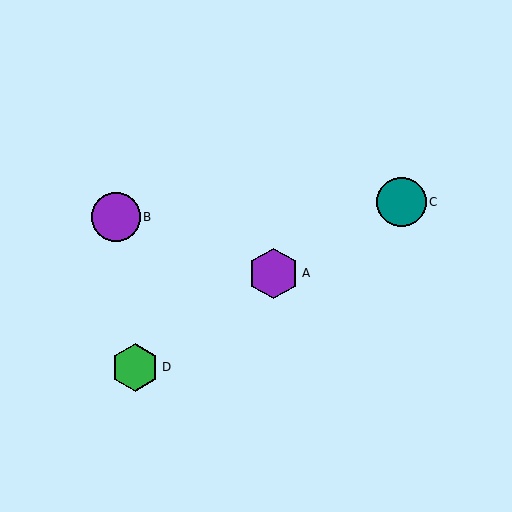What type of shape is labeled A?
Shape A is a purple hexagon.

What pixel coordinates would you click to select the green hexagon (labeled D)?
Click at (135, 367) to select the green hexagon D.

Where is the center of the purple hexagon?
The center of the purple hexagon is at (273, 273).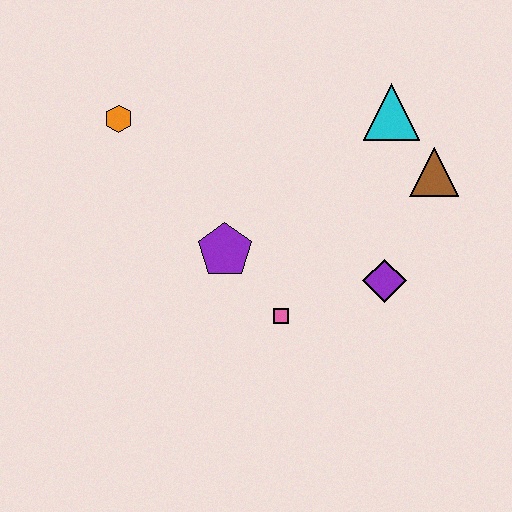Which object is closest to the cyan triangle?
The brown triangle is closest to the cyan triangle.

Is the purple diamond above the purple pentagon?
No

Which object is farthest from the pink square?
The orange hexagon is farthest from the pink square.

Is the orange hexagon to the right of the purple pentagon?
No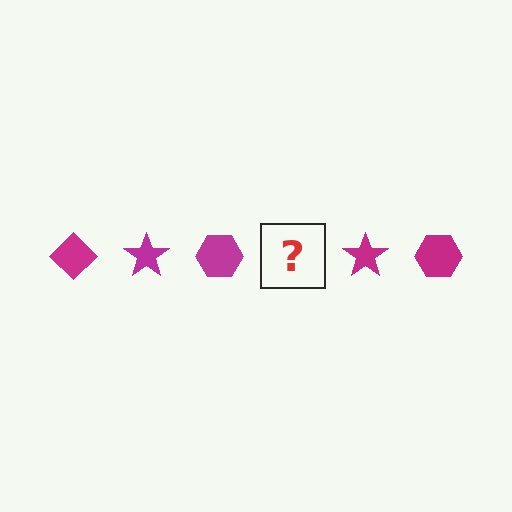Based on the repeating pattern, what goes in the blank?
The blank should be a magenta diamond.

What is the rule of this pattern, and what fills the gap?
The rule is that the pattern cycles through diamond, star, hexagon shapes in magenta. The gap should be filled with a magenta diamond.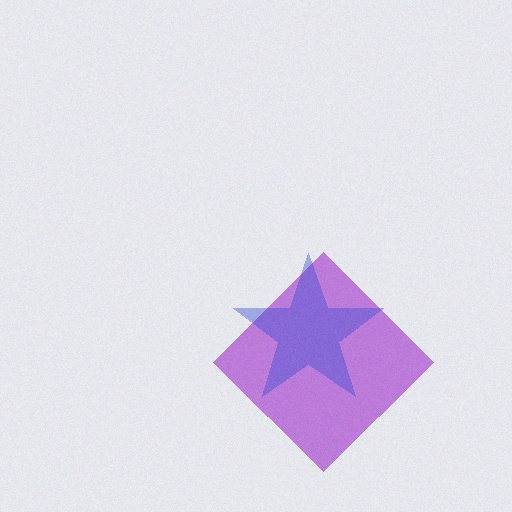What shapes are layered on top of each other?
The layered shapes are: a purple diamond, a blue star.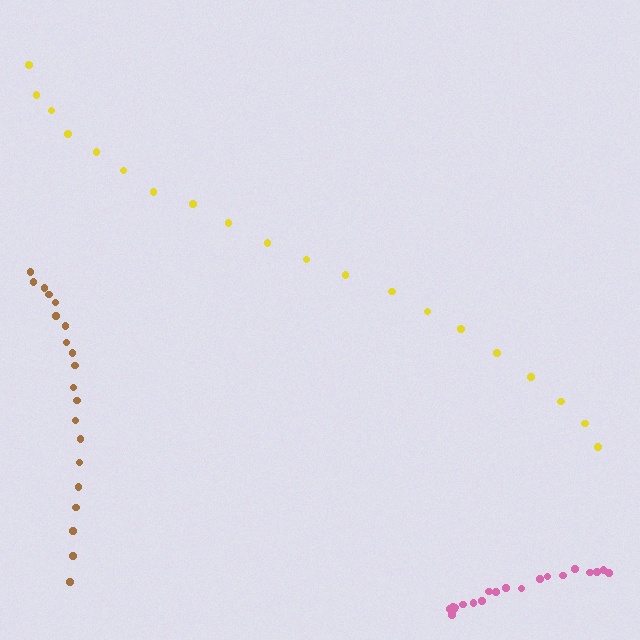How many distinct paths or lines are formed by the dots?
There are 3 distinct paths.